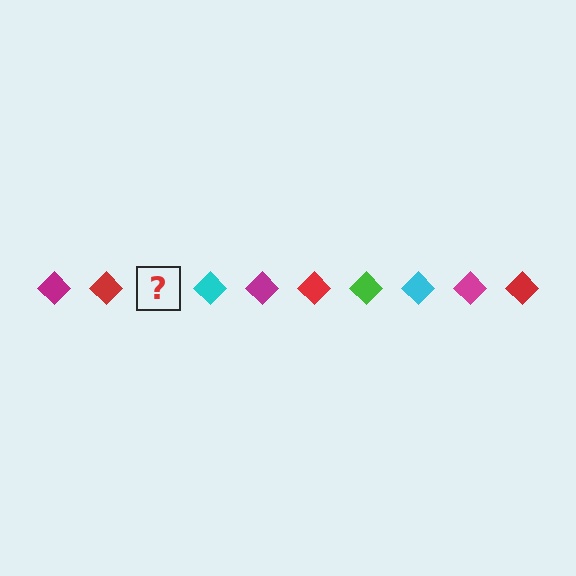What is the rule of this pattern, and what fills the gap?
The rule is that the pattern cycles through magenta, red, green, cyan diamonds. The gap should be filled with a green diamond.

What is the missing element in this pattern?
The missing element is a green diamond.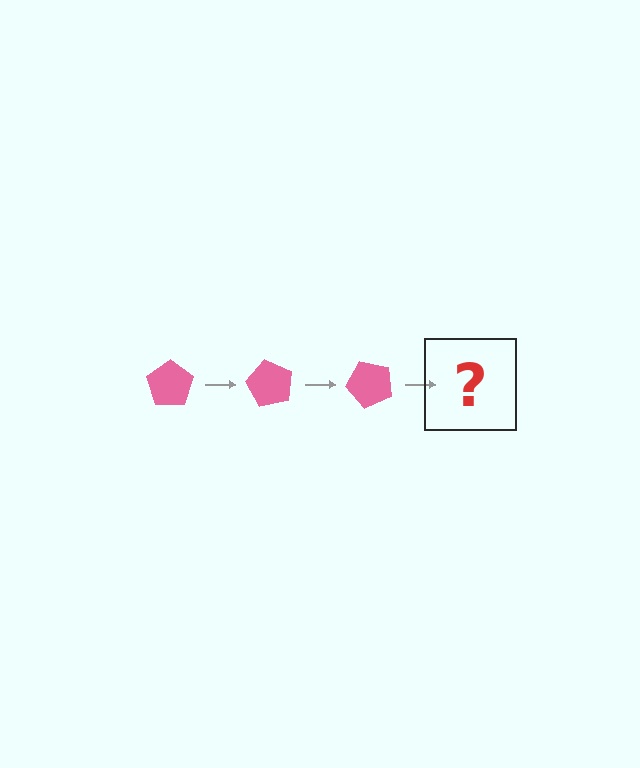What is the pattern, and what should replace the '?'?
The pattern is that the pentagon rotates 60 degrees each step. The '?' should be a pink pentagon rotated 180 degrees.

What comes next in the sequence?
The next element should be a pink pentagon rotated 180 degrees.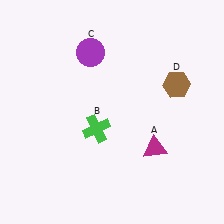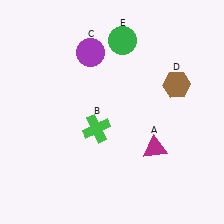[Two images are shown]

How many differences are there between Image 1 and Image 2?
There is 1 difference between the two images.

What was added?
A green circle (E) was added in Image 2.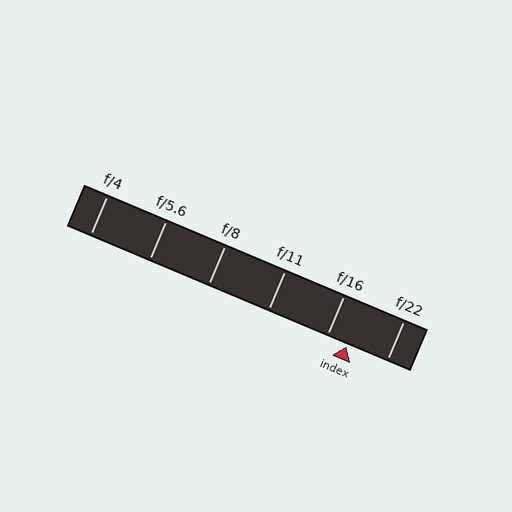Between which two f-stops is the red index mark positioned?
The index mark is between f/16 and f/22.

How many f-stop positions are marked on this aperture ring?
There are 6 f-stop positions marked.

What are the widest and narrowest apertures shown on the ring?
The widest aperture shown is f/4 and the narrowest is f/22.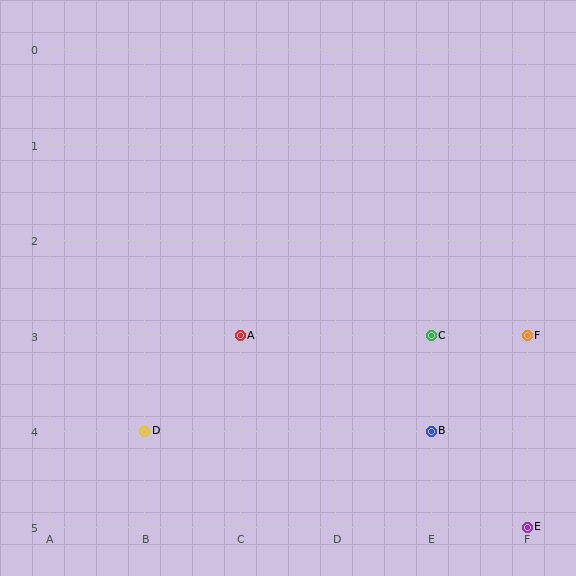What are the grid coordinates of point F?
Point F is at grid coordinates (F, 3).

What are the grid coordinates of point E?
Point E is at grid coordinates (F, 5).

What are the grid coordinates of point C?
Point C is at grid coordinates (E, 3).